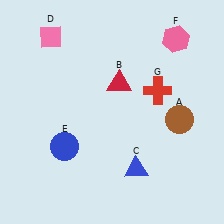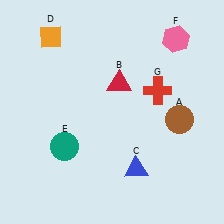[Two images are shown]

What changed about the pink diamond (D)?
In Image 1, D is pink. In Image 2, it changed to orange.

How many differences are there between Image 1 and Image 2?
There are 2 differences between the two images.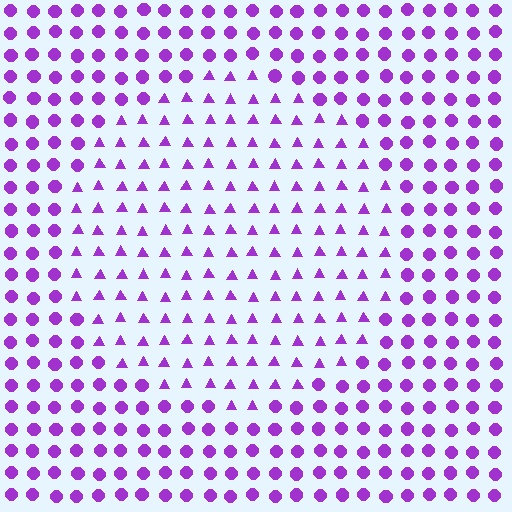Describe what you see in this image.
The image is filled with small purple elements arranged in a uniform grid. A circle-shaped region contains triangles, while the surrounding area contains circles. The boundary is defined purely by the change in element shape.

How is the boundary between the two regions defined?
The boundary is defined by a change in element shape: triangles inside vs. circles outside. All elements share the same color and spacing.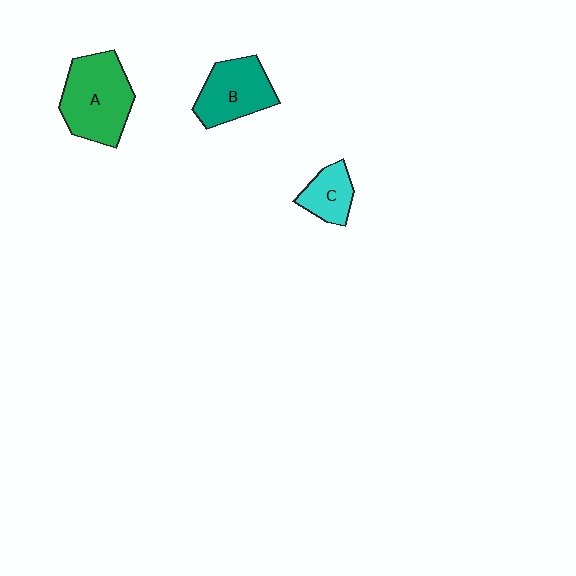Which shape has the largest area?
Shape A (green).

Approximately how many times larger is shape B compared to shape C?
Approximately 1.7 times.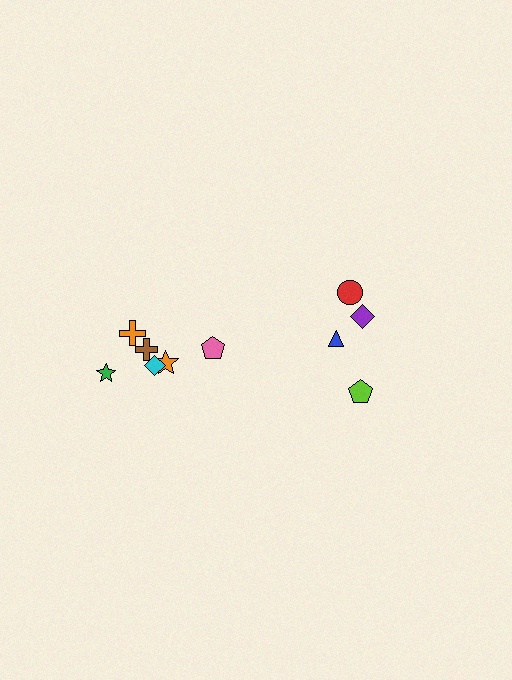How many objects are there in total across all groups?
There are 10 objects.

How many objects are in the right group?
There are 4 objects.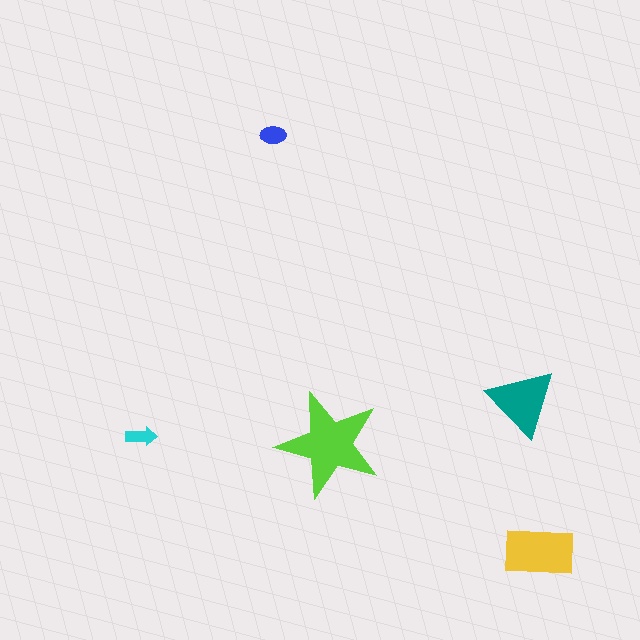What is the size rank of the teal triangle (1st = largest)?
3rd.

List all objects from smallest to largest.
The cyan arrow, the blue ellipse, the teal triangle, the yellow rectangle, the lime star.